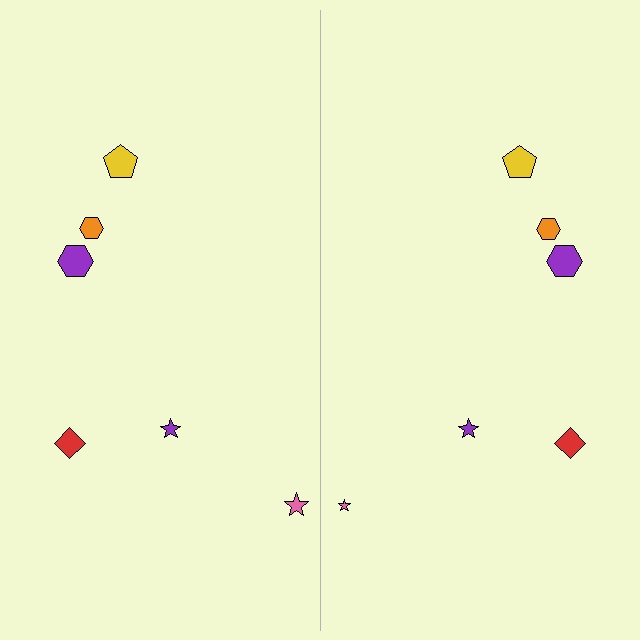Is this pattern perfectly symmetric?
No, the pattern is not perfectly symmetric. The pink star on the right side has a different size than its mirror counterpart.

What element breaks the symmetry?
The pink star on the right side has a different size than its mirror counterpart.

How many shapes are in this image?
There are 12 shapes in this image.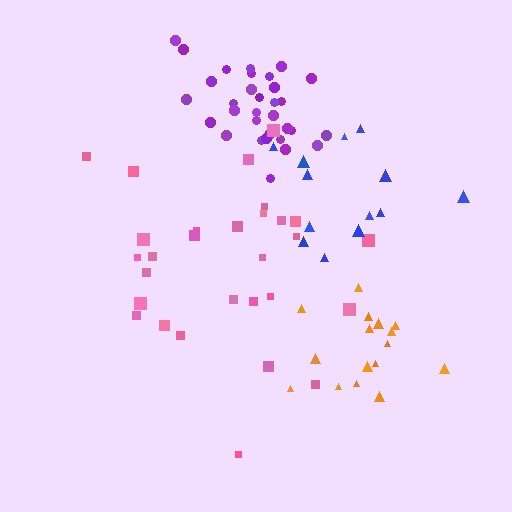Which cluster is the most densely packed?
Purple.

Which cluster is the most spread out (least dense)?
Blue.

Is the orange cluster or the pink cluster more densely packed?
Orange.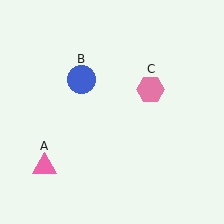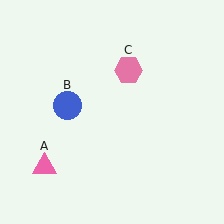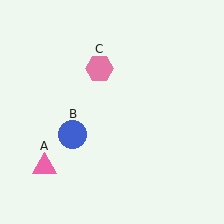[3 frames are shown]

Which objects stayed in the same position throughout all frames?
Pink triangle (object A) remained stationary.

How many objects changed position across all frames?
2 objects changed position: blue circle (object B), pink hexagon (object C).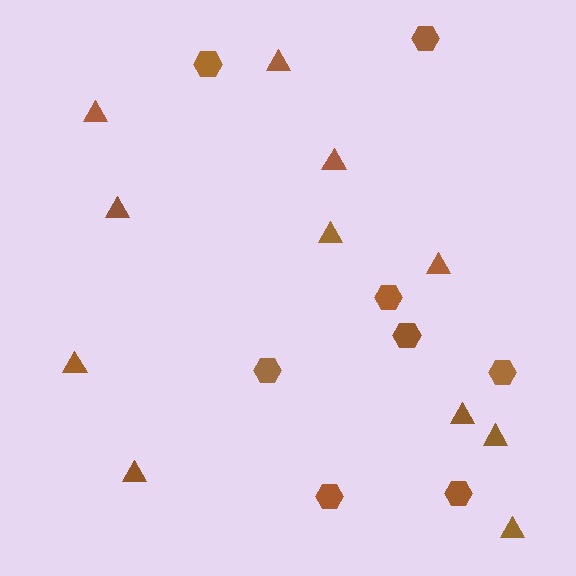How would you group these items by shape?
There are 2 groups: one group of triangles (11) and one group of hexagons (8).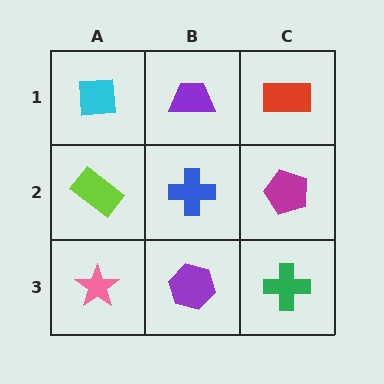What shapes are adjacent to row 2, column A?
A cyan square (row 1, column A), a pink star (row 3, column A), a blue cross (row 2, column B).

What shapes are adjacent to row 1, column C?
A magenta pentagon (row 2, column C), a purple trapezoid (row 1, column B).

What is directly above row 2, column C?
A red rectangle.